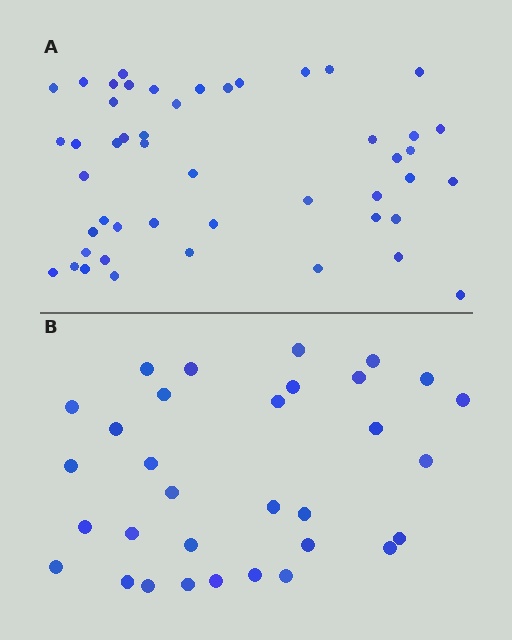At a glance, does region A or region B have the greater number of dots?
Region A (the top region) has more dots.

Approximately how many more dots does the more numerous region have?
Region A has approximately 15 more dots than region B.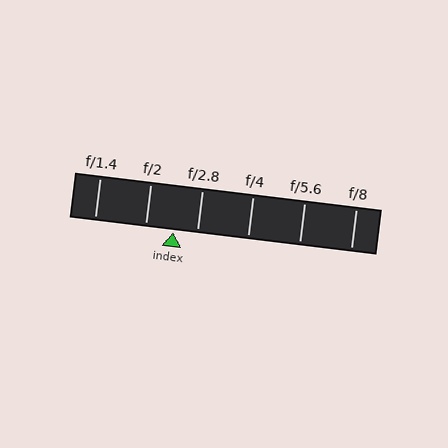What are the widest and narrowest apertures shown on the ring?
The widest aperture shown is f/1.4 and the narrowest is f/8.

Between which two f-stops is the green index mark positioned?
The index mark is between f/2 and f/2.8.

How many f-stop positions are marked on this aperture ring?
There are 6 f-stop positions marked.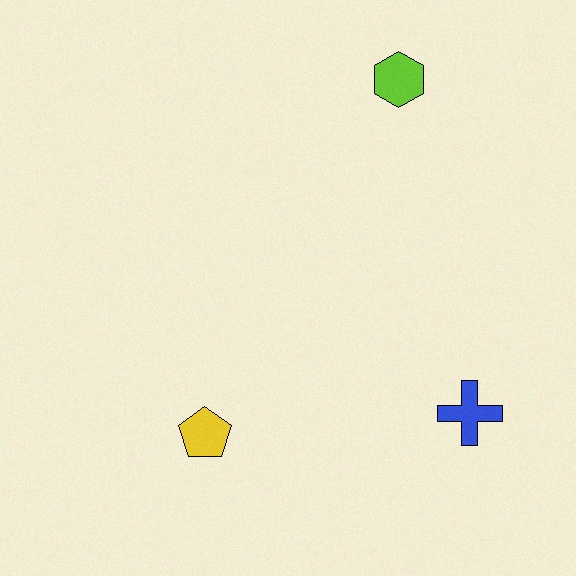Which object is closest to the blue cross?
The yellow pentagon is closest to the blue cross.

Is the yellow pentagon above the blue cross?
No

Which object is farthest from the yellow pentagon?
The lime hexagon is farthest from the yellow pentagon.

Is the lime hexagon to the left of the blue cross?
Yes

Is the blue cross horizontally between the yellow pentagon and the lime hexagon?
No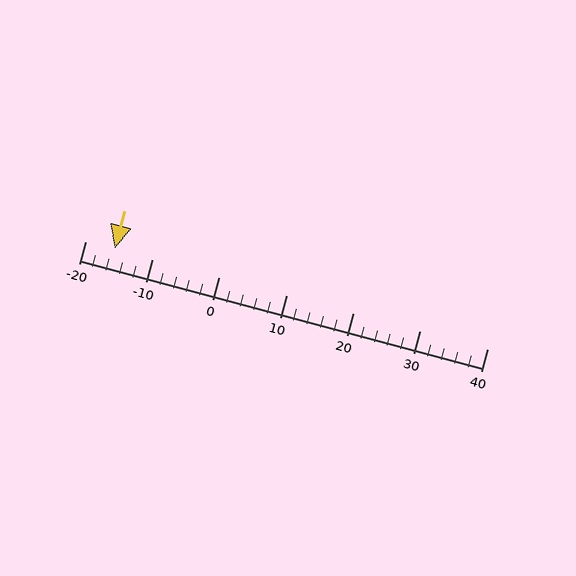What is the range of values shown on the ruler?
The ruler shows values from -20 to 40.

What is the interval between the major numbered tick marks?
The major tick marks are spaced 10 units apart.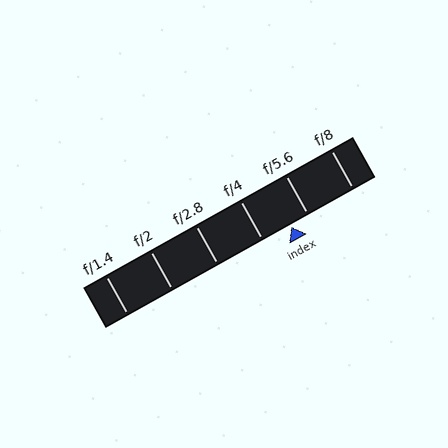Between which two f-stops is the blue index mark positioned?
The index mark is between f/4 and f/5.6.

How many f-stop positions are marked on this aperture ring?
There are 6 f-stop positions marked.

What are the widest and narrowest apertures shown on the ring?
The widest aperture shown is f/1.4 and the narrowest is f/8.